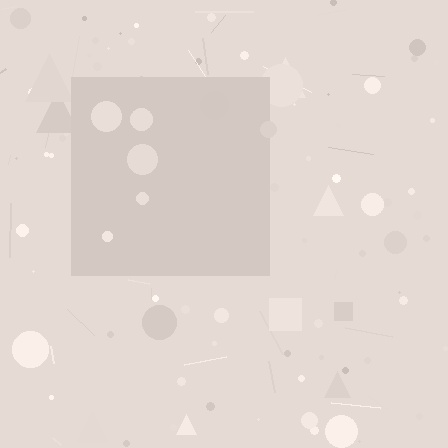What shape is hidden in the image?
A square is hidden in the image.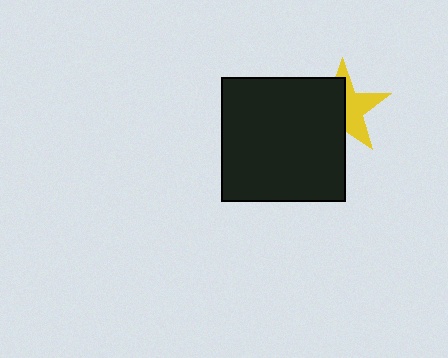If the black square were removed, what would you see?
You would see the complete yellow star.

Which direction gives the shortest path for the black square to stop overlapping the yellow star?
Moving left gives the shortest separation.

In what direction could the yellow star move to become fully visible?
The yellow star could move right. That would shift it out from behind the black square entirely.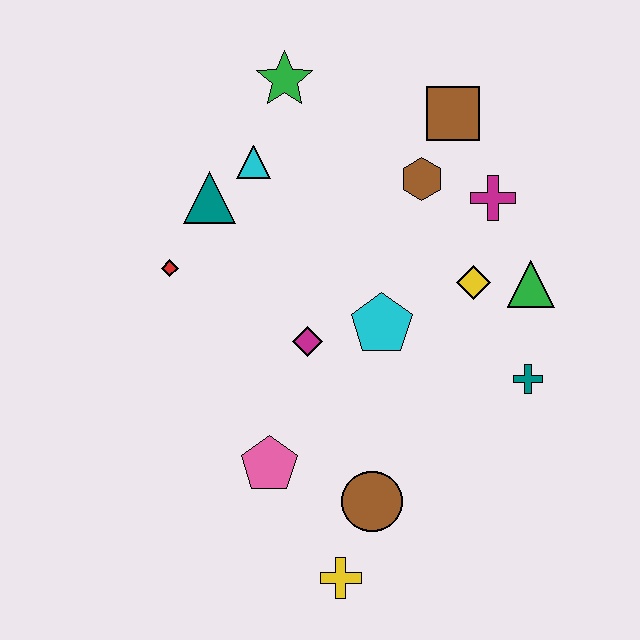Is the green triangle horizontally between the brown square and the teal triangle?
No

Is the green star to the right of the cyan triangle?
Yes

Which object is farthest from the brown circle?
The green star is farthest from the brown circle.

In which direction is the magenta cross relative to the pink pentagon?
The magenta cross is above the pink pentagon.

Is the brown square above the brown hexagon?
Yes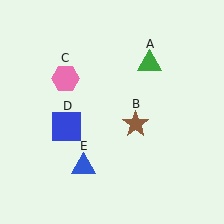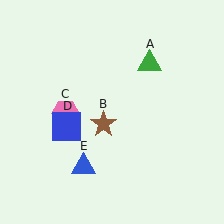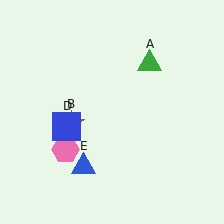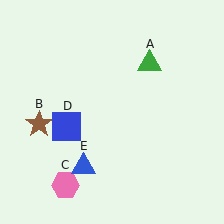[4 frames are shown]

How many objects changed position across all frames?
2 objects changed position: brown star (object B), pink hexagon (object C).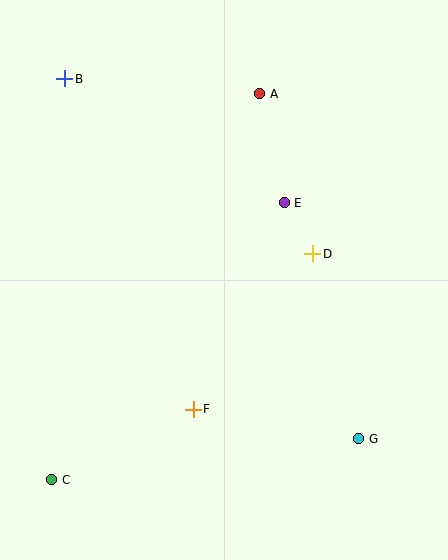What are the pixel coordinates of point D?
Point D is at (313, 254).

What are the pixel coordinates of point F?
Point F is at (193, 409).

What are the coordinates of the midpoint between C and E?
The midpoint between C and E is at (168, 341).